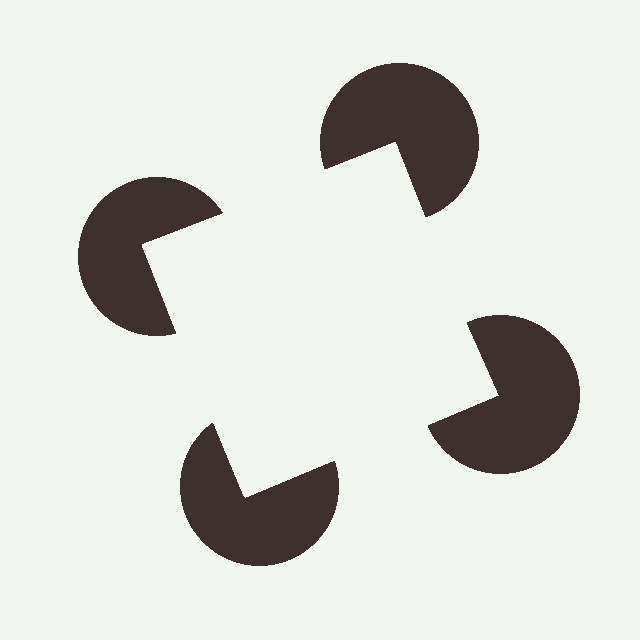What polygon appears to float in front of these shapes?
An illusory square — its edges are inferred from the aligned wedge cuts in the pac-man discs, not physically drawn.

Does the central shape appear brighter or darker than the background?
It typically appears slightly brighter than the background, even though no actual brightness change is drawn.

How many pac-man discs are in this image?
There are 4 — one at each vertex of the illusory square.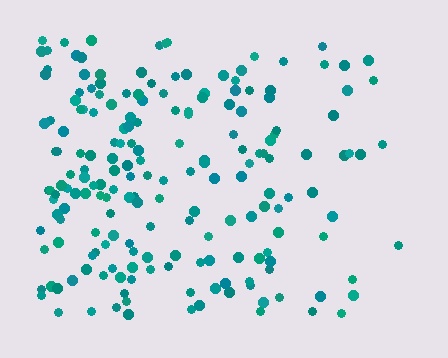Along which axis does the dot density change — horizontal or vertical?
Horizontal.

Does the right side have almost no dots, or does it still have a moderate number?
Still a moderate number, just noticeably fewer than the left.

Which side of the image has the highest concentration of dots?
The left.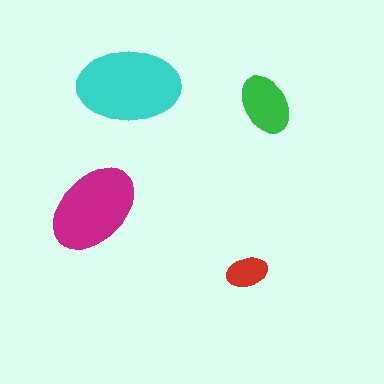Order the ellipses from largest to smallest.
the cyan one, the magenta one, the green one, the red one.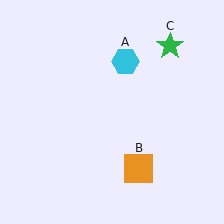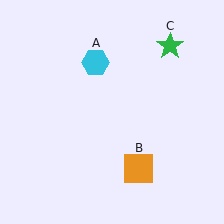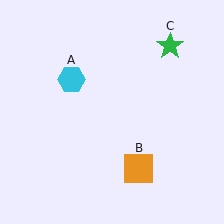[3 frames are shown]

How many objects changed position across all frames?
1 object changed position: cyan hexagon (object A).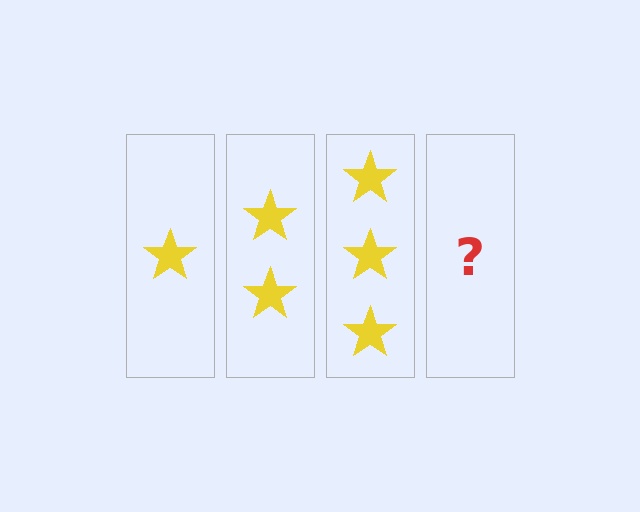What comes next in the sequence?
The next element should be 4 stars.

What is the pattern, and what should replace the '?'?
The pattern is that each step adds one more star. The '?' should be 4 stars.